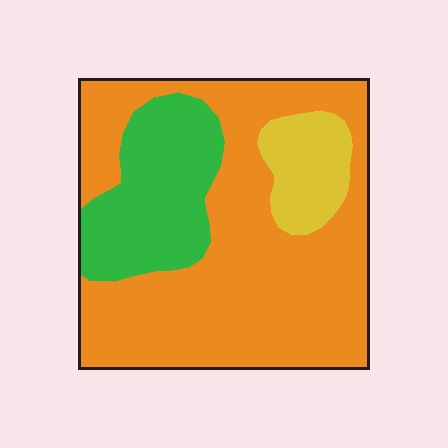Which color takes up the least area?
Yellow, at roughly 10%.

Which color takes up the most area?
Orange, at roughly 65%.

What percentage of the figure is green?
Green takes up about one fifth (1/5) of the figure.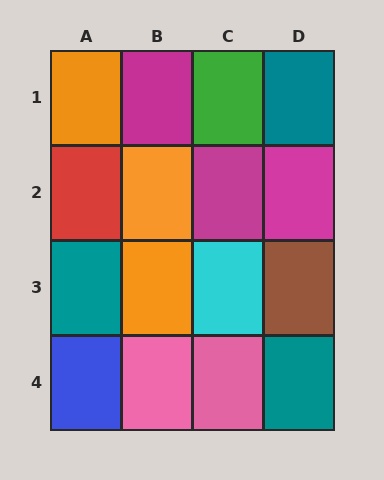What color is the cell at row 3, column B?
Orange.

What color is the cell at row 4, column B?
Pink.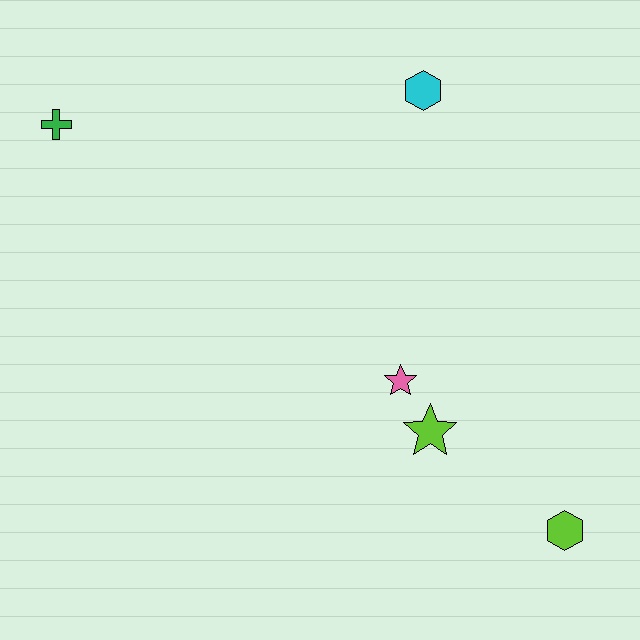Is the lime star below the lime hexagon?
No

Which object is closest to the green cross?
The cyan hexagon is closest to the green cross.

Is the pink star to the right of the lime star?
No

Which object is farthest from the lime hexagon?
The green cross is farthest from the lime hexagon.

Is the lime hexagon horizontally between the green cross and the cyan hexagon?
No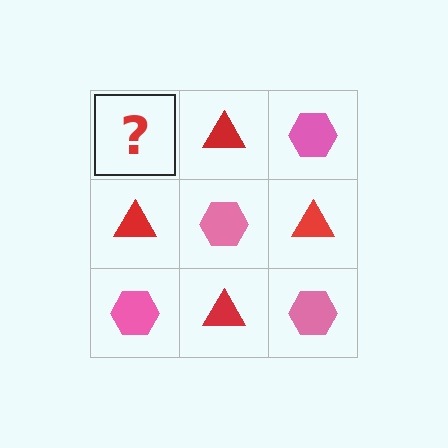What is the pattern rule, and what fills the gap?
The rule is that it alternates pink hexagon and red triangle in a checkerboard pattern. The gap should be filled with a pink hexagon.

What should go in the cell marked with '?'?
The missing cell should contain a pink hexagon.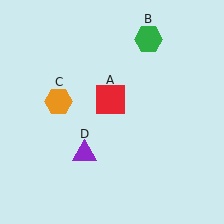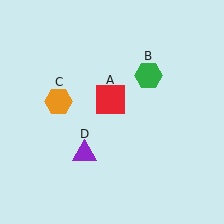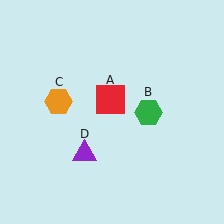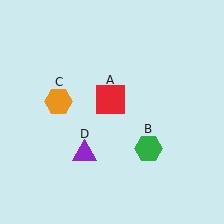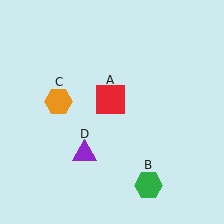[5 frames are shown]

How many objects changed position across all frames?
1 object changed position: green hexagon (object B).